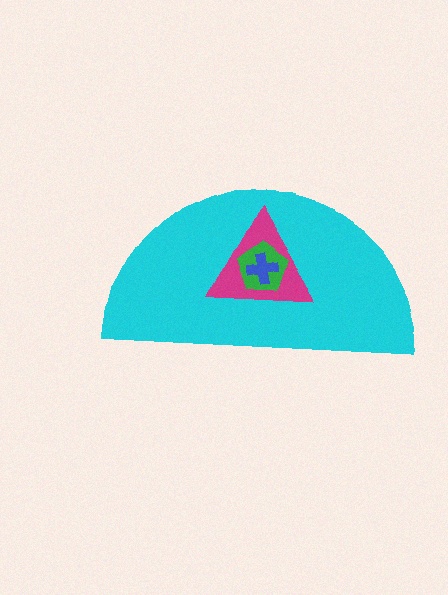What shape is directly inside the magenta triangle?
The green pentagon.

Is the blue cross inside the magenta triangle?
Yes.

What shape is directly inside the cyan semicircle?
The magenta triangle.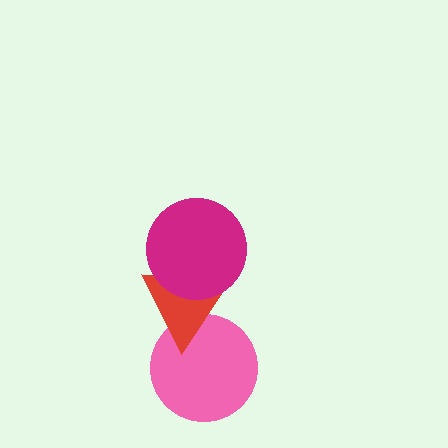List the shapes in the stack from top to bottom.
From top to bottom: the magenta circle, the red triangle, the pink circle.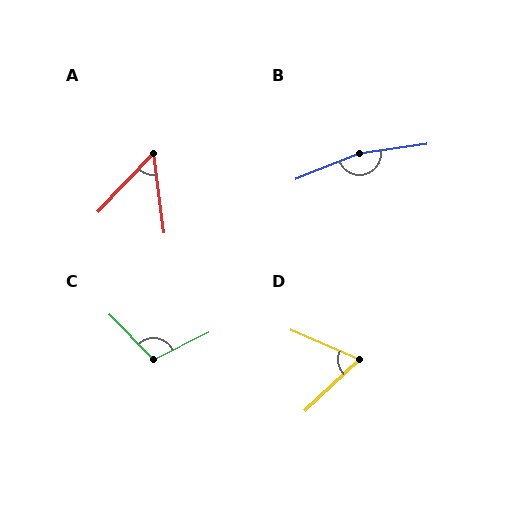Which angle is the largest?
B, at approximately 166 degrees.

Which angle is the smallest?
A, at approximately 51 degrees.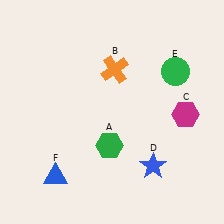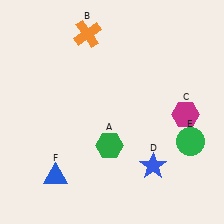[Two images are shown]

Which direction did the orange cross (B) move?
The orange cross (B) moved up.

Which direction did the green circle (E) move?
The green circle (E) moved down.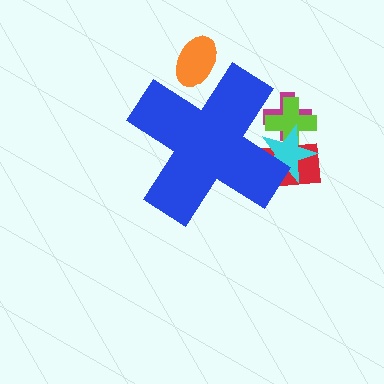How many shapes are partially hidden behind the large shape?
5 shapes are partially hidden.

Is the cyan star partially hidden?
Yes, the cyan star is partially hidden behind the blue cross.